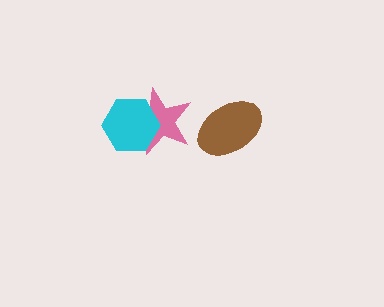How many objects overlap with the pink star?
1 object overlaps with the pink star.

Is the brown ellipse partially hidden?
No, no other shape covers it.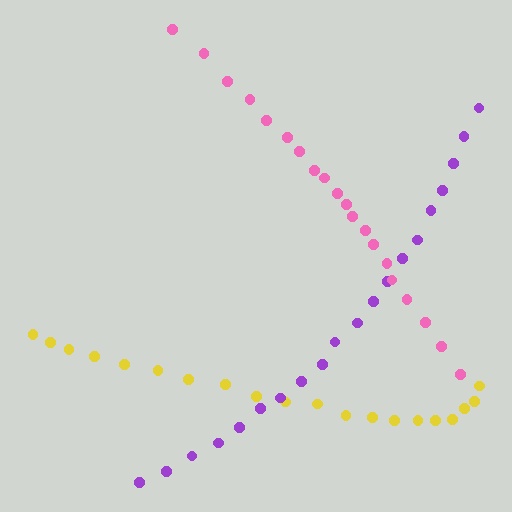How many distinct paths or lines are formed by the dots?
There are 3 distinct paths.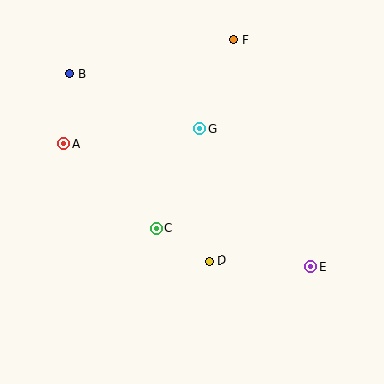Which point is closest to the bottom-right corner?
Point E is closest to the bottom-right corner.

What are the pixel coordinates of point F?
Point F is at (234, 40).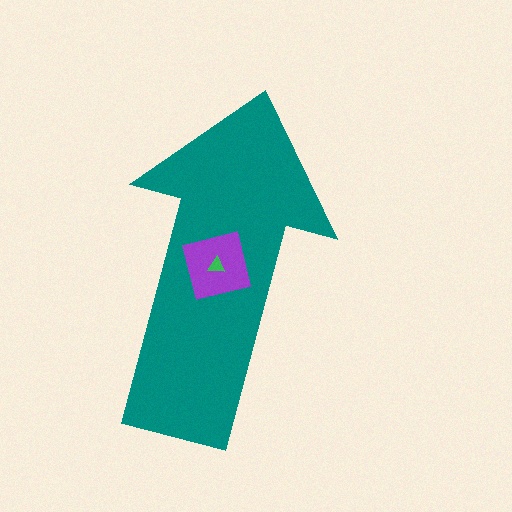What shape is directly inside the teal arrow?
The purple square.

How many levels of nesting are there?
3.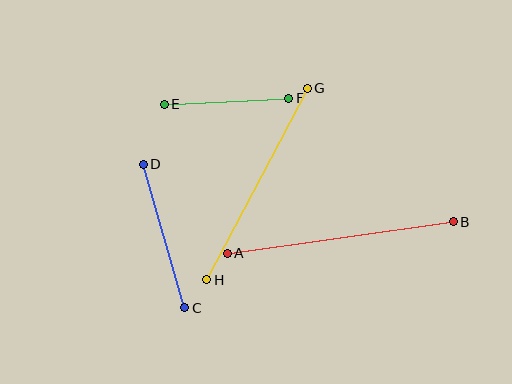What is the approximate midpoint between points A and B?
The midpoint is at approximately (340, 238) pixels.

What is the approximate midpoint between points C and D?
The midpoint is at approximately (164, 236) pixels.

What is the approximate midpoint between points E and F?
The midpoint is at approximately (227, 101) pixels.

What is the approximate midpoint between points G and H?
The midpoint is at approximately (257, 184) pixels.